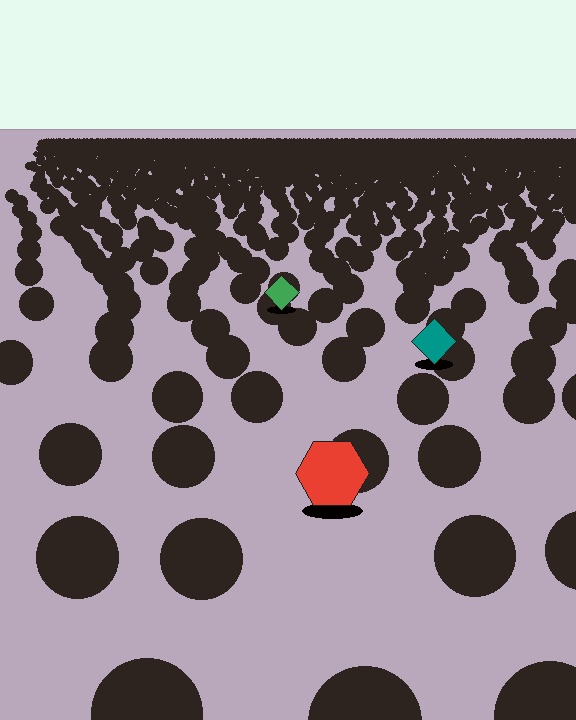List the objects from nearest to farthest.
From nearest to farthest: the red hexagon, the teal diamond, the green diamond.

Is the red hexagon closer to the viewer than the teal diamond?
Yes. The red hexagon is closer — you can tell from the texture gradient: the ground texture is coarser near it.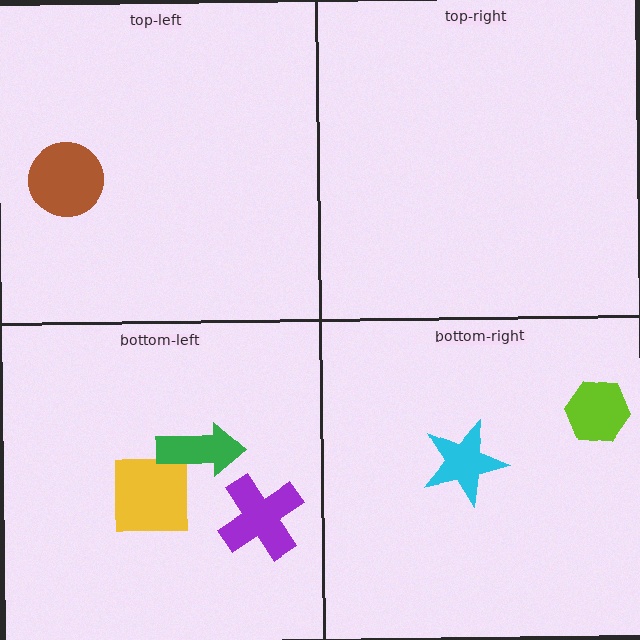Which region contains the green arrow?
The bottom-left region.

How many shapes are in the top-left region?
1.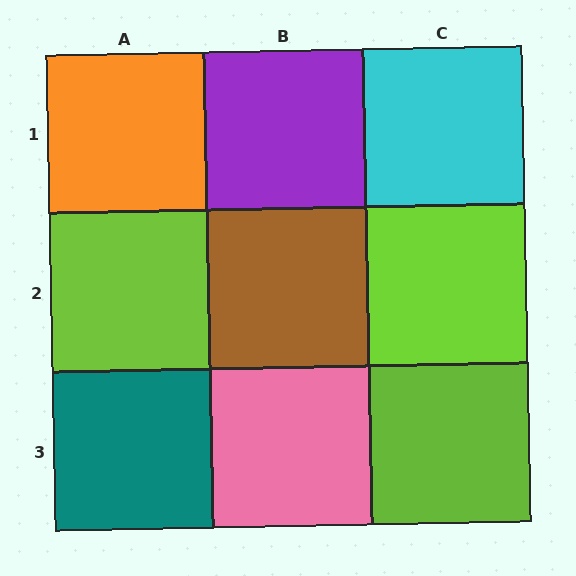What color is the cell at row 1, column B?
Purple.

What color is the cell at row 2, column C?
Lime.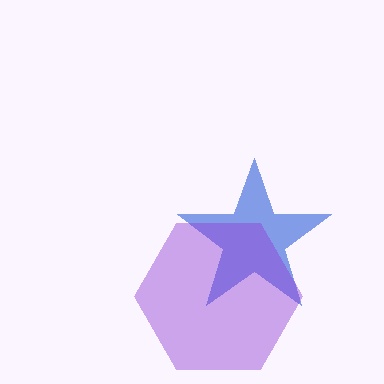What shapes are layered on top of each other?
The layered shapes are: a blue star, a purple hexagon.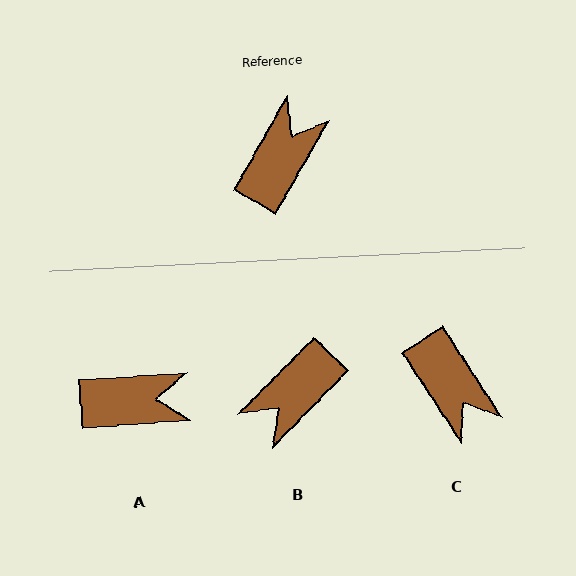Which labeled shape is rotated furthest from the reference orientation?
B, about 165 degrees away.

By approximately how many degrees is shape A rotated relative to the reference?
Approximately 56 degrees clockwise.